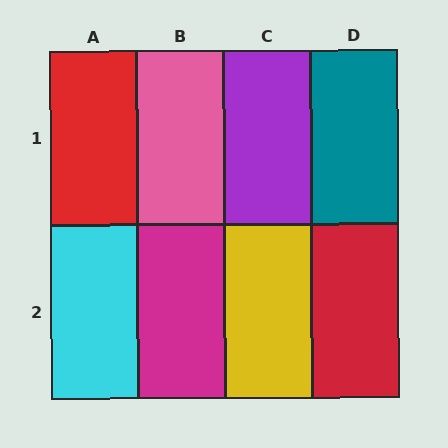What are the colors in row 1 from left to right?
Red, pink, purple, teal.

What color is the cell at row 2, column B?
Magenta.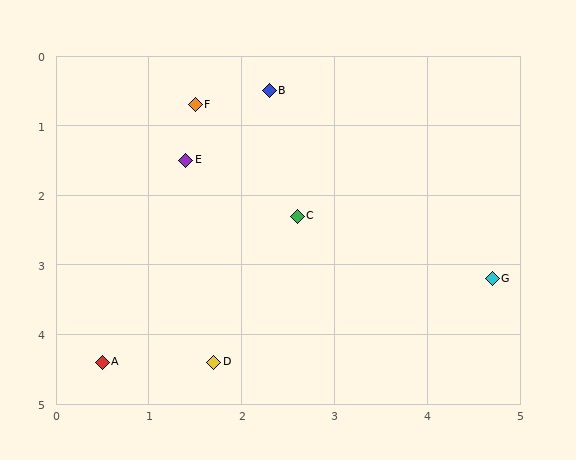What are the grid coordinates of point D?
Point D is at approximately (1.7, 4.4).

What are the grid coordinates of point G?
Point G is at approximately (4.7, 3.2).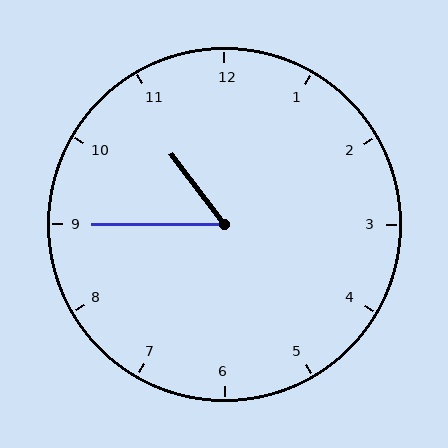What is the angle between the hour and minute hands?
Approximately 52 degrees.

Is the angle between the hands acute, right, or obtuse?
It is acute.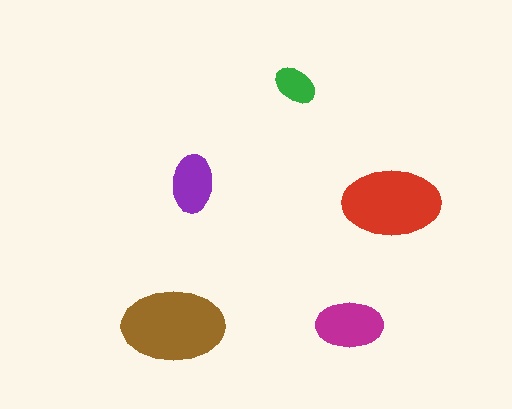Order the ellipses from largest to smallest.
the brown one, the red one, the magenta one, the purple one, the green one.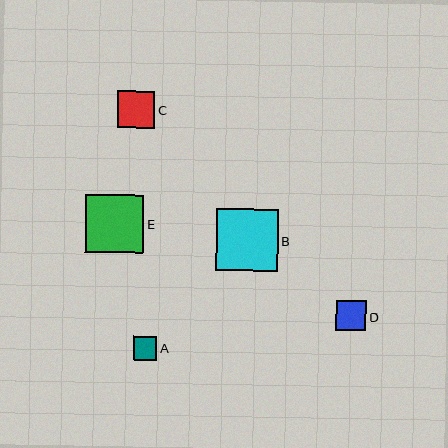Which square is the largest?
Square B is the largest with a size of approximately 62 pixels.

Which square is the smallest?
Square A is the smallest with a size of approximately 24 pixels.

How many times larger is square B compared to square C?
Square B is approximately 1.7 times the size of square C.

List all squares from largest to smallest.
From largest to smallest: B, E, C, D, A.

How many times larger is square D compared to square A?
Square D is approximately 1.3 times the size of square A.